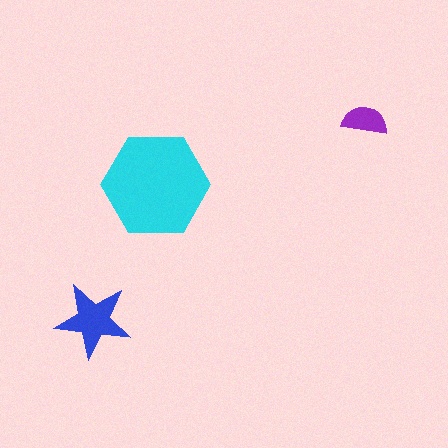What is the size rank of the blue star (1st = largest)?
2nd.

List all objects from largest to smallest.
The cyan hexagon, the blue star, the purple semicircle.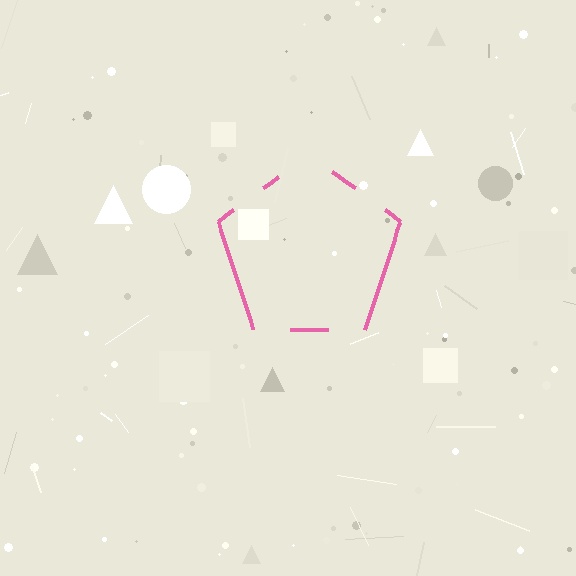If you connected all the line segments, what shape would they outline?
They would outline a pentagon.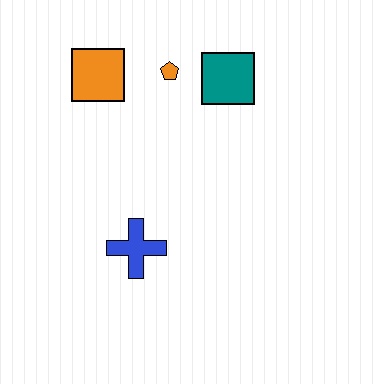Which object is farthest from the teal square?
The blue cross is farthest from the teal square.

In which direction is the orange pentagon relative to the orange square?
The orange pentagon is to the right of the orange square.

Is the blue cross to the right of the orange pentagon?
No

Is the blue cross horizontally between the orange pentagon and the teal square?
No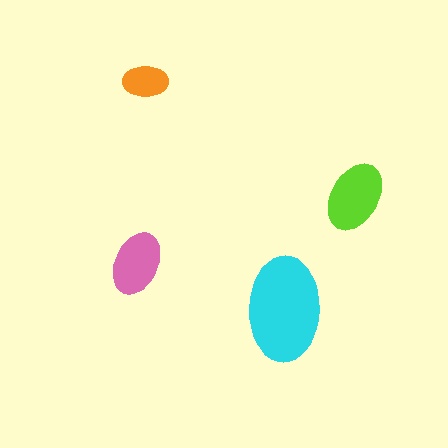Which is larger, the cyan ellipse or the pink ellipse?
The cyan one.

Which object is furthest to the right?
The lime ellipse is rightmost.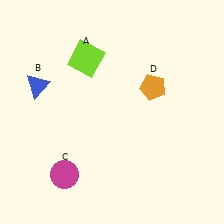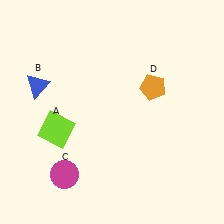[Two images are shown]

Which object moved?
The lime square (A) moved down.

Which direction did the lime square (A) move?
The lime square (A) moved down.